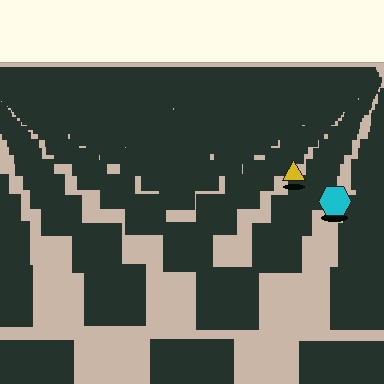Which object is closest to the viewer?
The cyan hexagon is closest. The texture marks near it are larger and more spread out.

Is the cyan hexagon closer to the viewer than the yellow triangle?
Yes. The cyan hexagon is closer — you can tell from the texture gradient: the ground texture is coarser near it.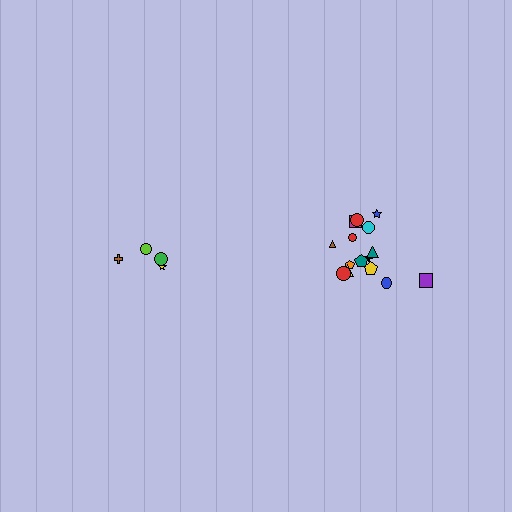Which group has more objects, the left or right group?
The right group.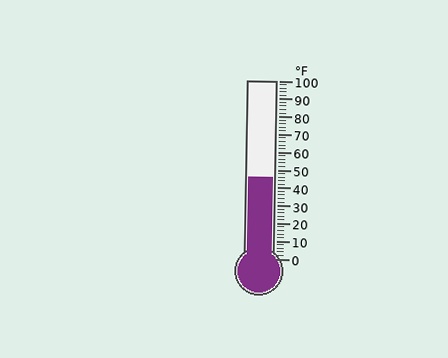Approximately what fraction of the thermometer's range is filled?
The thermometer is filled to approximately 45% of its range.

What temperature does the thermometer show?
The thermometer shows approximately 46°F.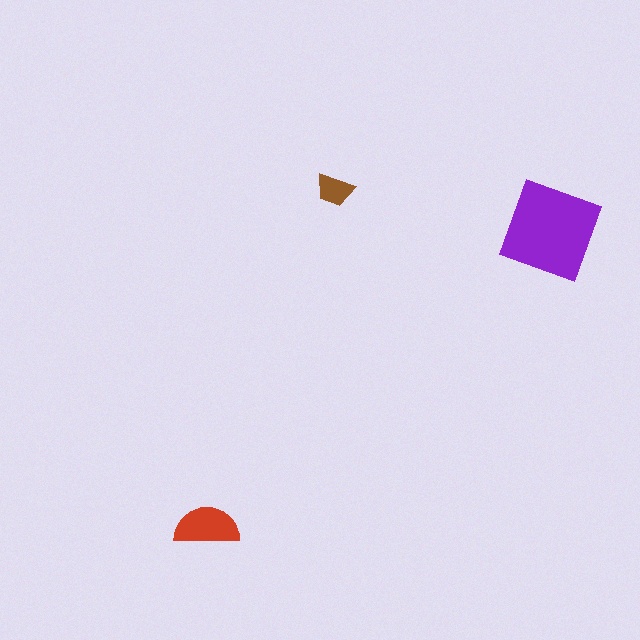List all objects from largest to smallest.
The purple diamond, the red semicircle, the brown trapezoid.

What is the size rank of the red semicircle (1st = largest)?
2nd.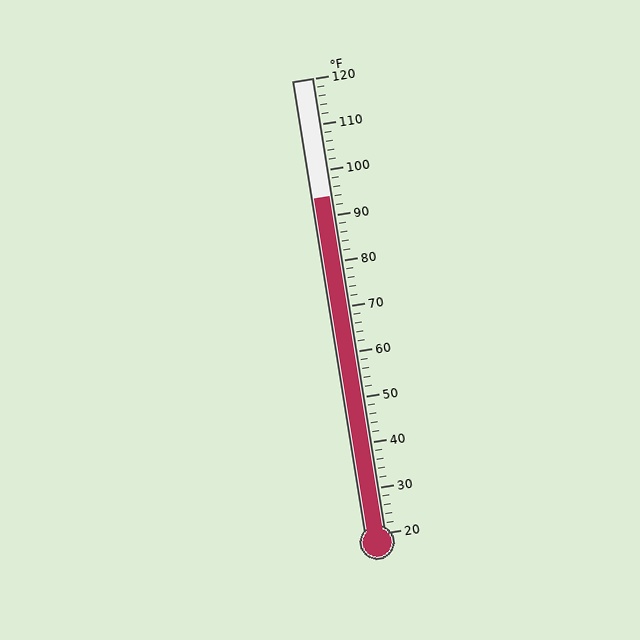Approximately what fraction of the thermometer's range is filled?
The thermometer is filled to approximately 75% of its range.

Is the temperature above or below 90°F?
The temperature is above 90°F.